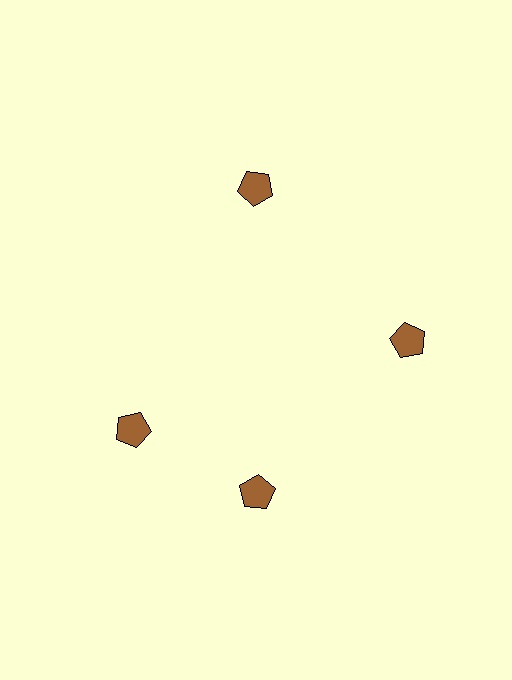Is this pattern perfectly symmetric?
No. The 4 brown pentagons are arranged in a ring, but one element near the 9 o'clock position is rotated out of alignment along the ring, breaking the 4-fold rotational symmetry.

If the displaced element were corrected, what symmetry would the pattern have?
It would have 4-fold rotational symmetry — the pattern would map onto itself every 90 degrees.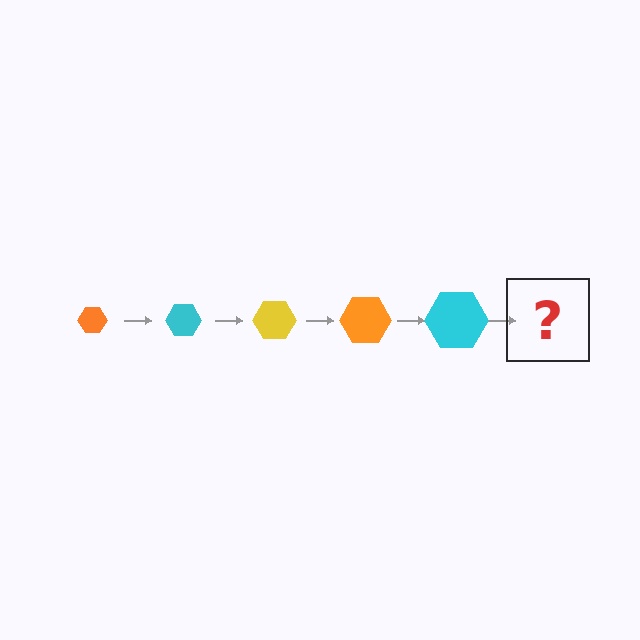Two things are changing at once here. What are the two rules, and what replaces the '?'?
The two rules are that the hexagon grows larger each step and the color cycles through orange, cyan, and yellow. The '?' should be a yellow hexagon, larger than the previous one.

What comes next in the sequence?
The next element should be a yellow hexagon, larger than the previous one.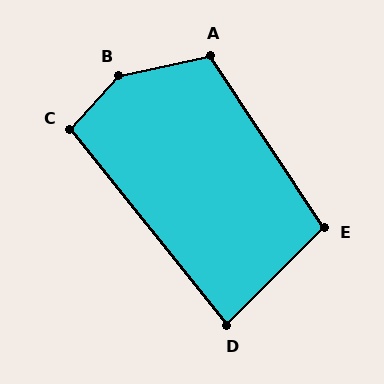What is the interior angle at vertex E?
Approximately 101 degrees (obtuse).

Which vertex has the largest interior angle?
B, at approximately 145 degrees.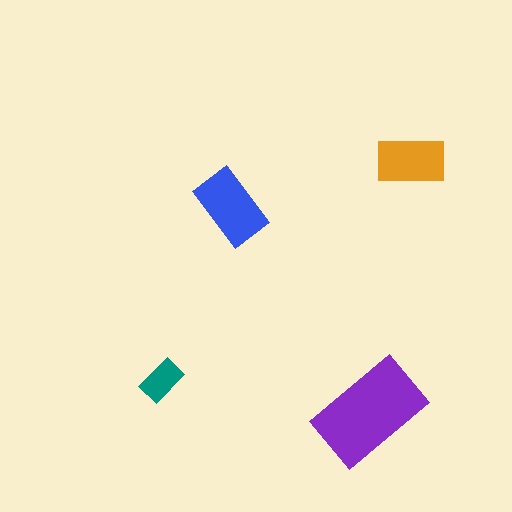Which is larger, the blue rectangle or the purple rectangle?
The purple one.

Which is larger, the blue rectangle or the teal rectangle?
The blue one.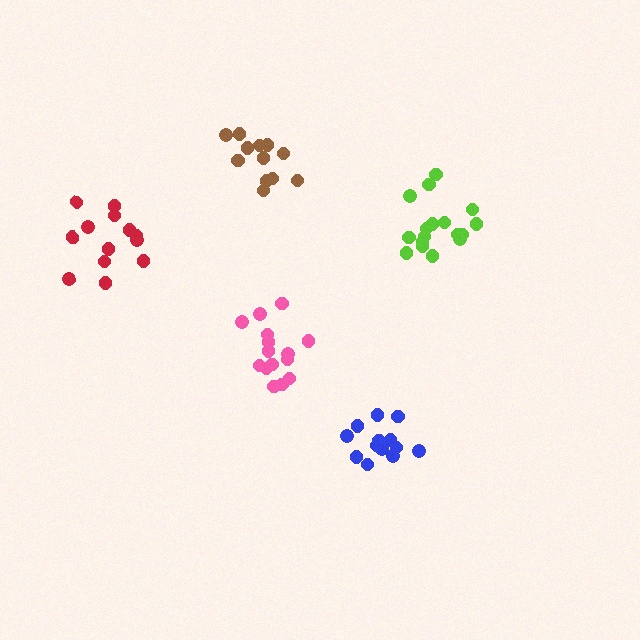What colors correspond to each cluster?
The clusters are colored: pink, brown, blue, lime, red.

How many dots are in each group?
Group 1: 15 dots, Group 2: 12 dots, Group 3: 13 dots, Group 4: 17 dots, Group 5: 14 dots (71 total).